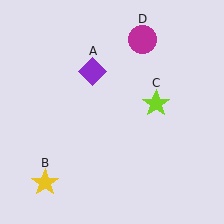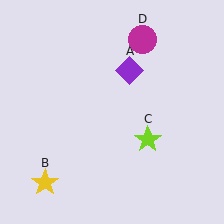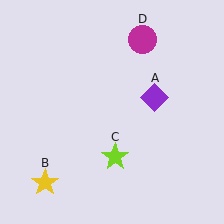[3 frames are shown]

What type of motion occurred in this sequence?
The purple diamond (object A), lime star (object C) rotated clockwise around the center of the scene.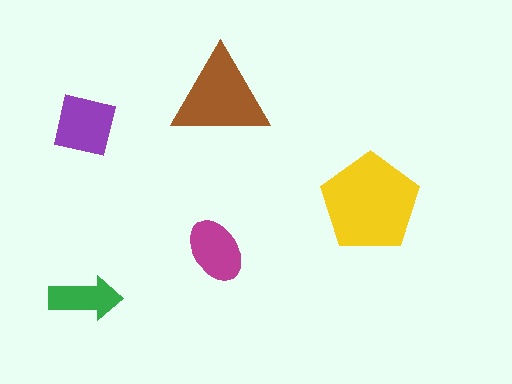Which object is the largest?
The yellow pentagon.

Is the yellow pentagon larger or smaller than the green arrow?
Larger.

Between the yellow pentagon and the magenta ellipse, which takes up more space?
The yellow pentagon.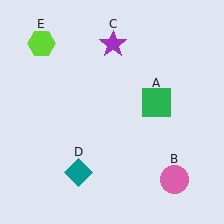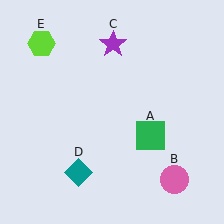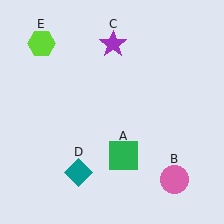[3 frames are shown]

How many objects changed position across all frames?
1 object changed position: green square (object A).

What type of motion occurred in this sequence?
The green square (object A) rotated clockwise around the center of the scene.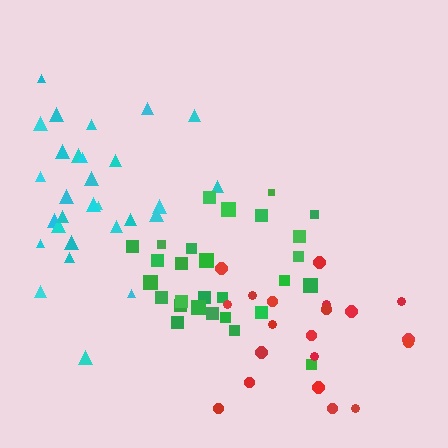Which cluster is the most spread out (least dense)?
Red.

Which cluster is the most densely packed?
Green.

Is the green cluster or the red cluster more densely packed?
Green.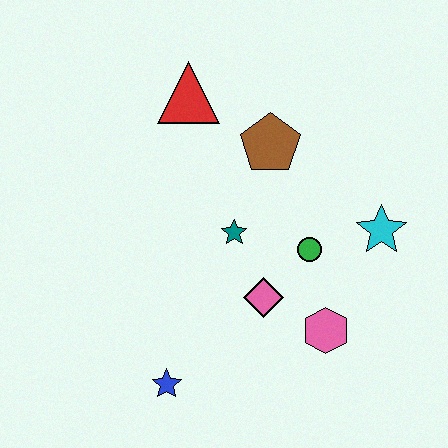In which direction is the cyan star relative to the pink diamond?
The cyan star is to the right of the pink diamond.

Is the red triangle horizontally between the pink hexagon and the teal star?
No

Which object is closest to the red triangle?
The brown pentagon is closest to the red triangle.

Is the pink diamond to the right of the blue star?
Yes